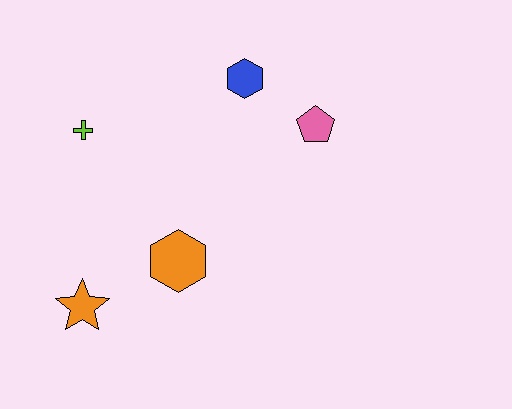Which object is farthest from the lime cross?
The pink pentagon is farthest from the lime cross.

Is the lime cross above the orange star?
Yes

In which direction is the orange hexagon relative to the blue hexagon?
The orange hexagon is below the blue hexagon.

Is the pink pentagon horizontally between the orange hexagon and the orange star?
No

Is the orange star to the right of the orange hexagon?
No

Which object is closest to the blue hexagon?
The pink pentagon is closest to the blue hexagon.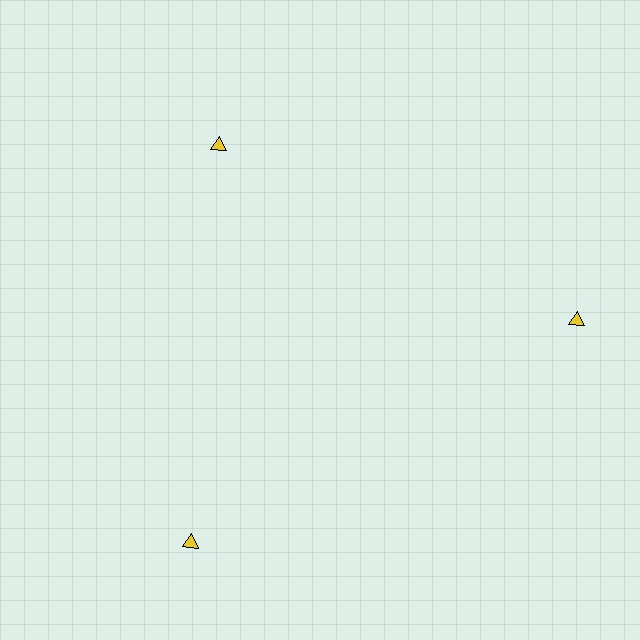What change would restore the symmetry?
The symmetry would be restored by moving it outward, back onto the ring so that all 3 triangles sit at equal angles and equal distance from the center.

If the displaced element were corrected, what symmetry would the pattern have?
It would have 3-fold rotational symmetry — the pattern would map onto itself every 120 degrees.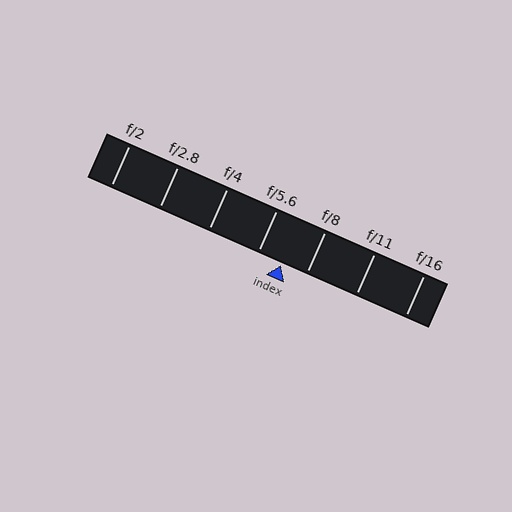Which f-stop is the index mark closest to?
The index mark is closest to f/5.6.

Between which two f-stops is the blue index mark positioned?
The index mark is between f/5.6 and f/8.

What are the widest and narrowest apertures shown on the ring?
The widest aperture shown is f/2 and the narrowest is f/16.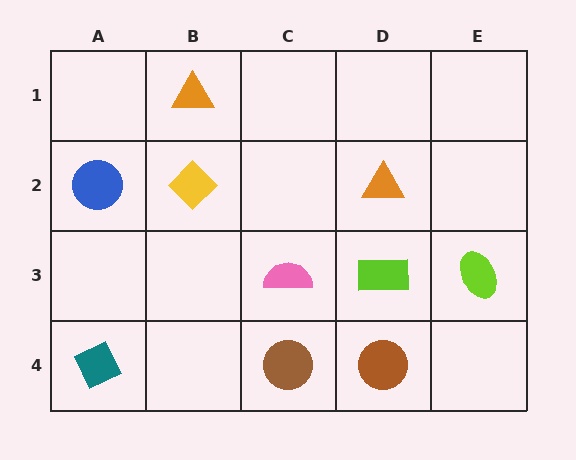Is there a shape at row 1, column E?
No, that cell is empty.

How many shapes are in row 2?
3 shapes.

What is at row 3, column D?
A lime rectangle.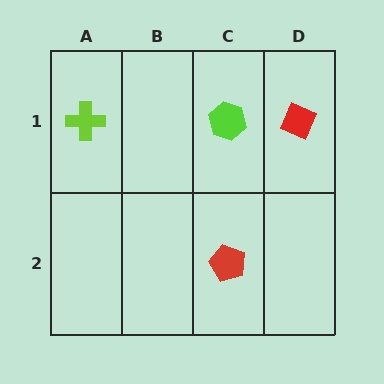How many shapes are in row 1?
3 shapes.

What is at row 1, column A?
A lime cross.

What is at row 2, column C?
A red pentagon.